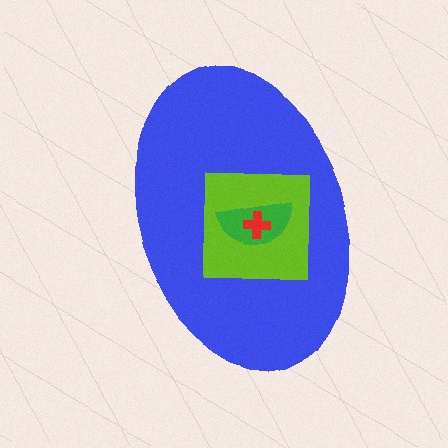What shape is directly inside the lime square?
The green semicircle.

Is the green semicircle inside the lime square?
Yes.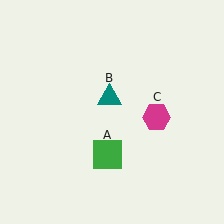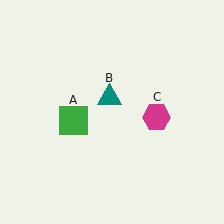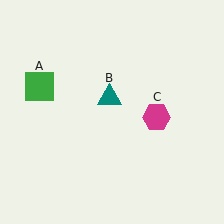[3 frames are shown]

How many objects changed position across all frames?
1 object changed position: green square (object A).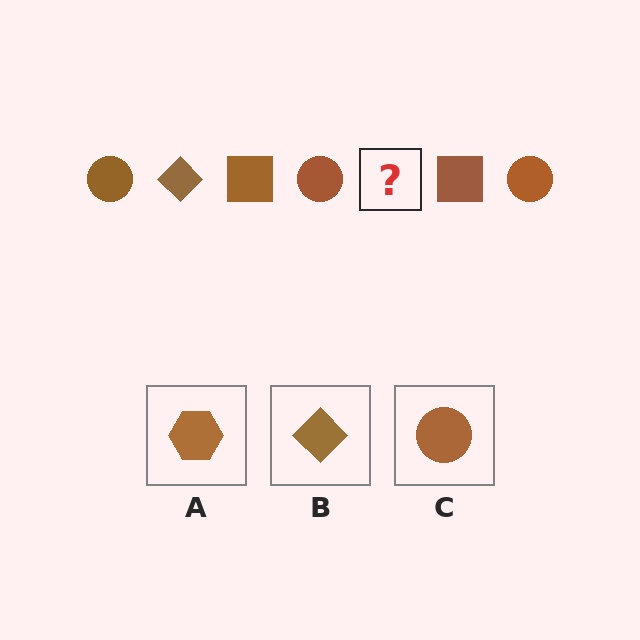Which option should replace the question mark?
Option B.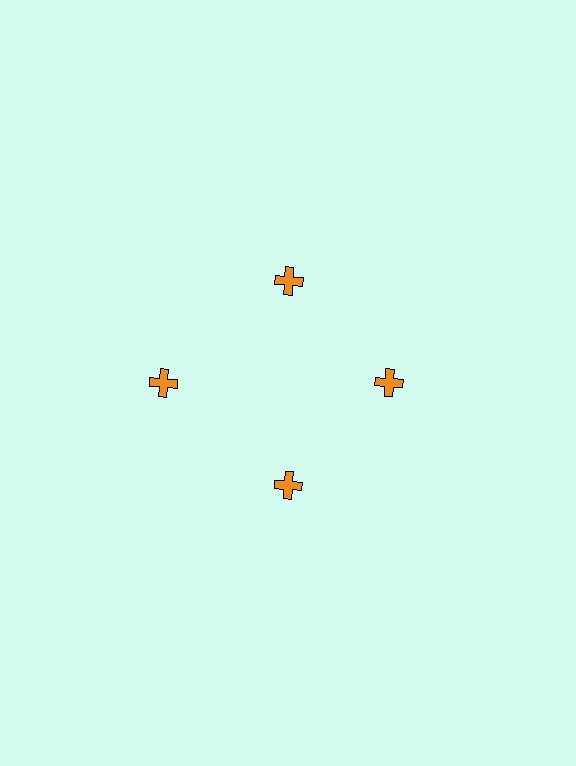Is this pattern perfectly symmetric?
No. The 4 orange crosses are arranged in a ring, but one element near the 9 o'clock position is pushed outward from the center, breaking the 4-fold rotational symmetry.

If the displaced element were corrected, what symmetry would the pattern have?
It would have 4-fold rotational symmetry — the pattern would map onto itself every 90 degrees.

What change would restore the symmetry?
The symmetry would be restored by moving it inward, back onto the ring so that all 4 crosses sit at equal angles and equal distance from the center.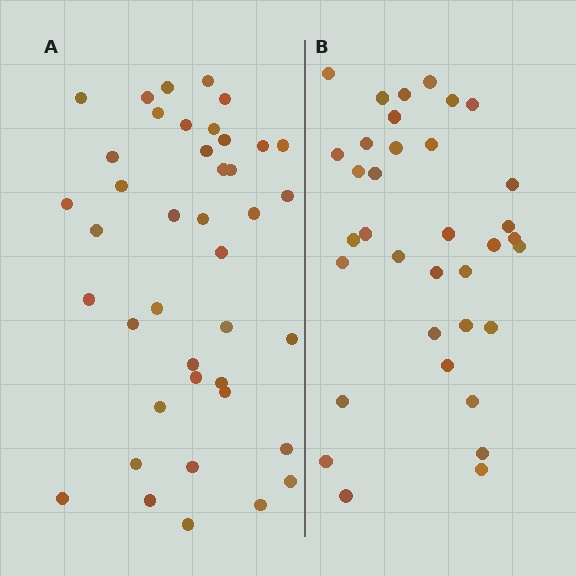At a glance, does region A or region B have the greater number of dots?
Region A (the left region) has more dots.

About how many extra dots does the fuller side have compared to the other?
Region A has about 6 more dots than region B.